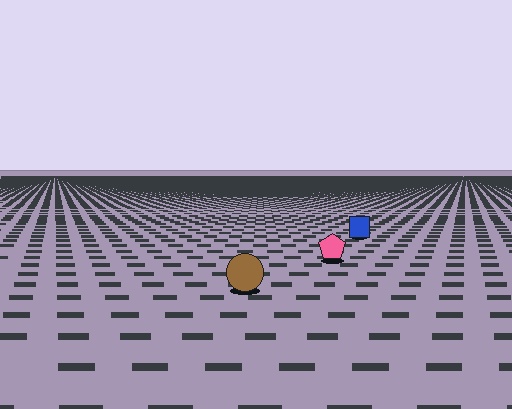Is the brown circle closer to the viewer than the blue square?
Yes. The brown circle is closer — you can tell from the texture gradient: the ground texture is coarser near it.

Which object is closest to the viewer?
The brown circle is closest. The texture marks near it are larger and more spread out.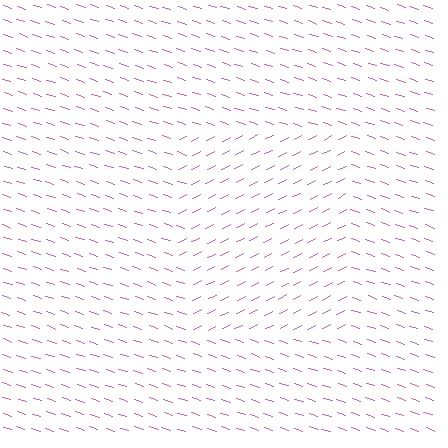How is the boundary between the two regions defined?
The boundary is defined purely by a change in line orientation (approximately 45 degrees difference). All lines are the same color and thickness.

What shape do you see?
I see a rectangle.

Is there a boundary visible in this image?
Yes, there is a texture boundary formed by a change in line orientation.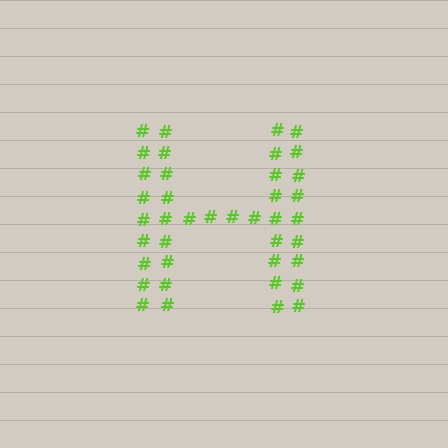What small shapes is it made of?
It is made of small hash symbols.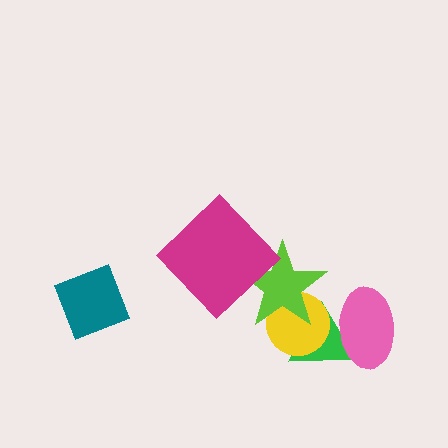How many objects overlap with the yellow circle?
2 objects overlap with the yellow circle.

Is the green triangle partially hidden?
Yes, it is partially covered by another shape.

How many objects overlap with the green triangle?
3 objects overlap with the green triangle.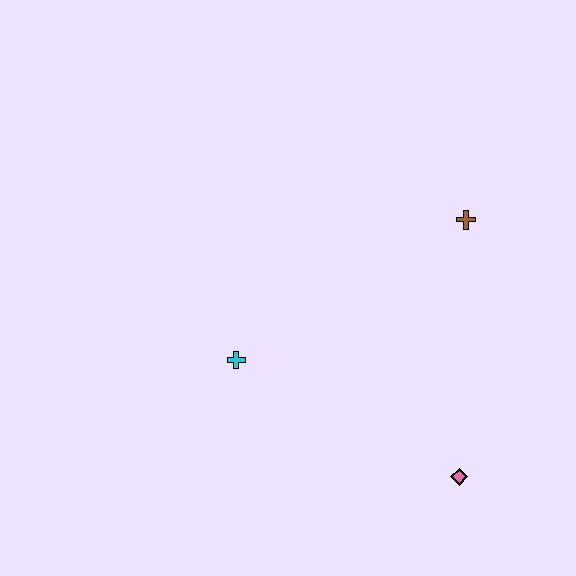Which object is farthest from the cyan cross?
The brown cross is farthest from the cyan cross.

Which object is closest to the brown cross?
The pink diamond is closest to the brown cross.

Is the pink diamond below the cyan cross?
Yes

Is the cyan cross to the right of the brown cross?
No